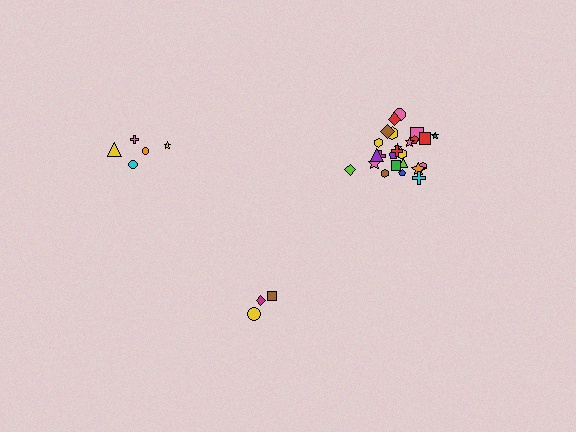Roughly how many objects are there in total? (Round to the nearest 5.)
Roughly 35 objects in total.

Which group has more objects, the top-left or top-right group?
The top-right group.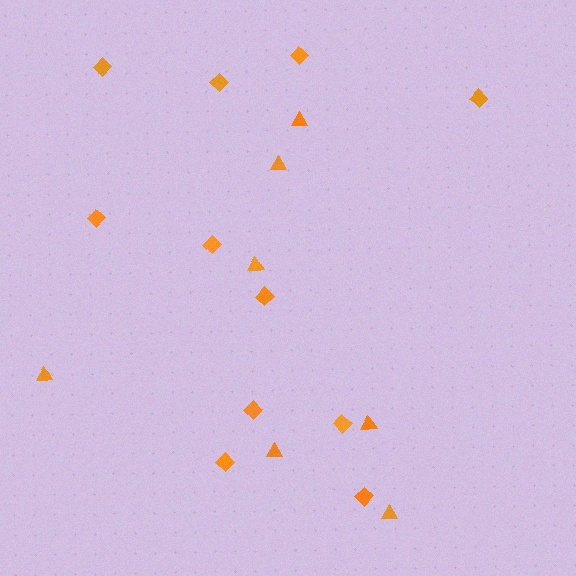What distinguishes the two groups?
There are 2 groups: one group of diamonds (11) and one group of triangles (7).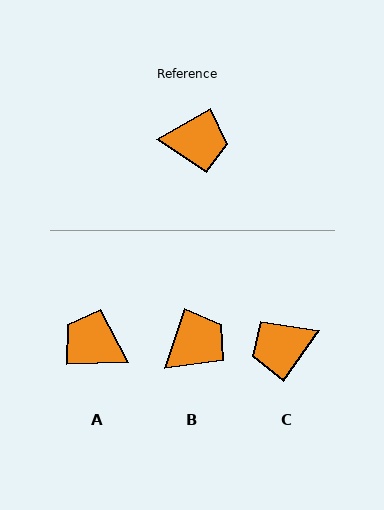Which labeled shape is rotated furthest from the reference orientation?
C, about 155 degrees away.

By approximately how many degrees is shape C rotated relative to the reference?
Approximately 155 degrees clockwise.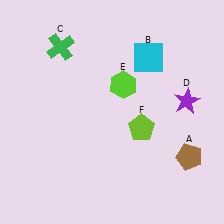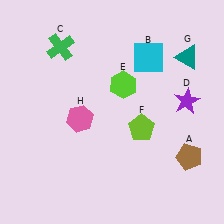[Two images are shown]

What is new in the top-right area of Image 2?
A teal triangle (G) was added in the top-right area of Image 2.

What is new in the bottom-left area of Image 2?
A pink hexagon (H) was added in the bottom-left area of Image 2.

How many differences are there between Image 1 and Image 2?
There are 2 differences between the two images.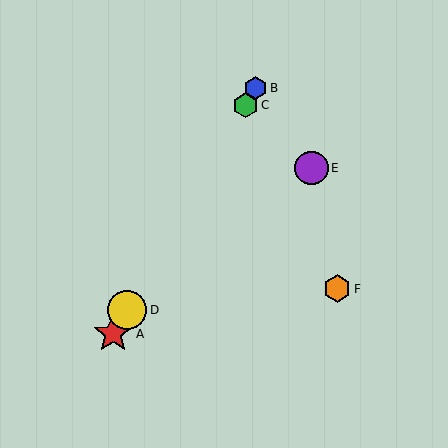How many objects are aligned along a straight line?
4 objects (A, B, C, D) are aligned along a straight line.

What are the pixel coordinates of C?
Object C is at (246, 105).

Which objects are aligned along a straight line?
Objects A, B, C, D are aligned along a straight line.